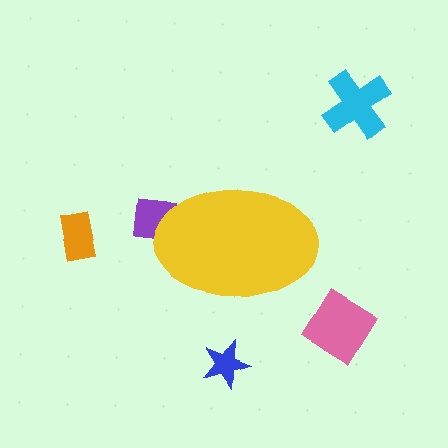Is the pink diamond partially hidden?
No, the pink diamond is fully visible.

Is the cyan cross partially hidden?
No, the cyan cross is fully visible.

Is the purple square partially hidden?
Yes, the purple square is partially hidden behind the yellow ellipse.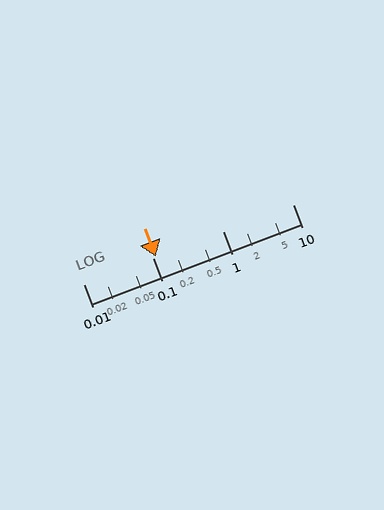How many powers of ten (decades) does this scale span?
The scale spans 3 decades, from 0.01 to 10.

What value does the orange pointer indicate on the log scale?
The pointer indicates approximately 0.11.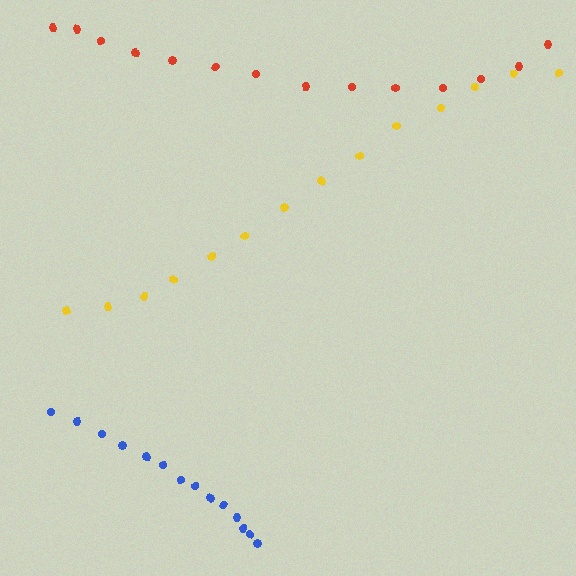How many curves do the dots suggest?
There are 3 distinct paths.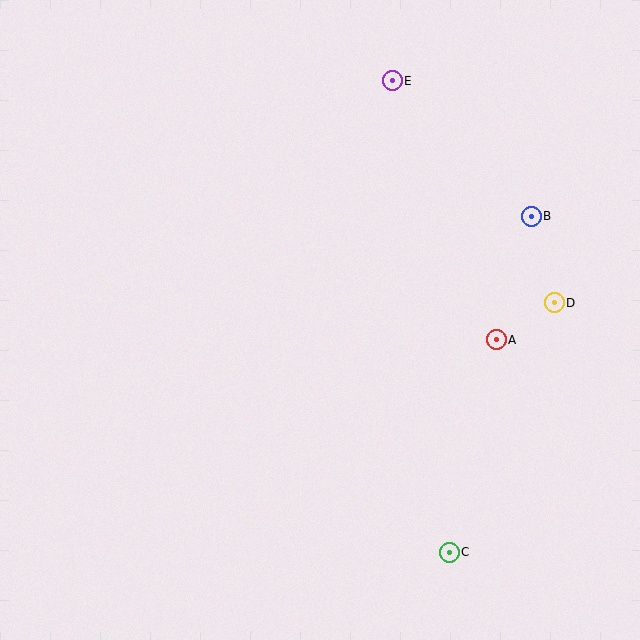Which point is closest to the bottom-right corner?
Point C is closest to the bottom-right corner.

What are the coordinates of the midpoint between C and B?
The midpoint between C and B is at (490, 384).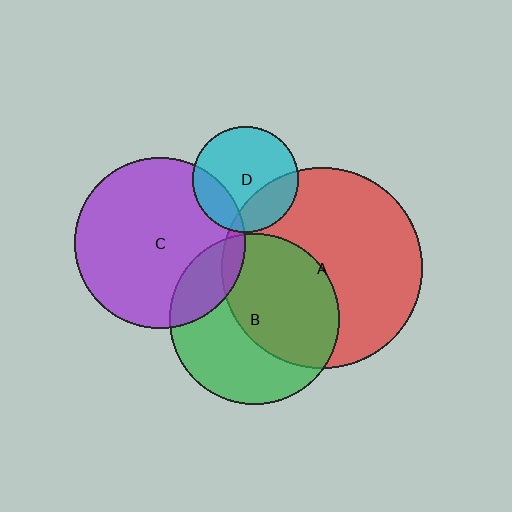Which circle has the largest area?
Circle A (red).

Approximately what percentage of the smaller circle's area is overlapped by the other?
Approximately 20%.